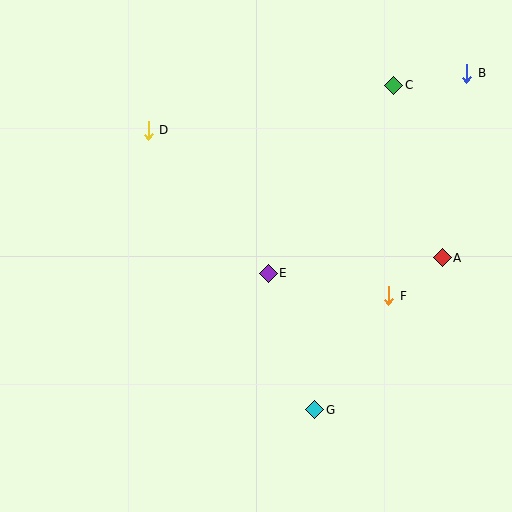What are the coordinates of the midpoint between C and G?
The midpoint between C and G is at (354, 248).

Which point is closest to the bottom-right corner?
Point G is closest to the bottom-right corner.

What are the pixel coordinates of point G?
Point G is at (315, 410).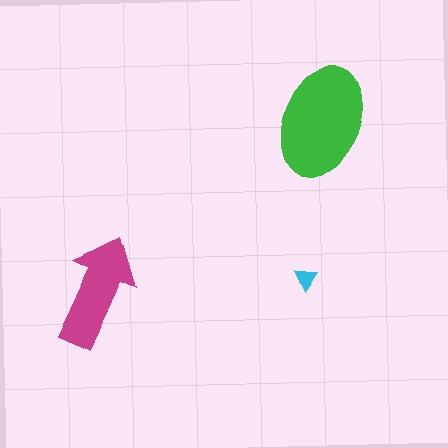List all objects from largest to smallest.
The green ellipse, the magenta arrow, the cyan triangle.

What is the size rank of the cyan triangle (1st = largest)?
3rd.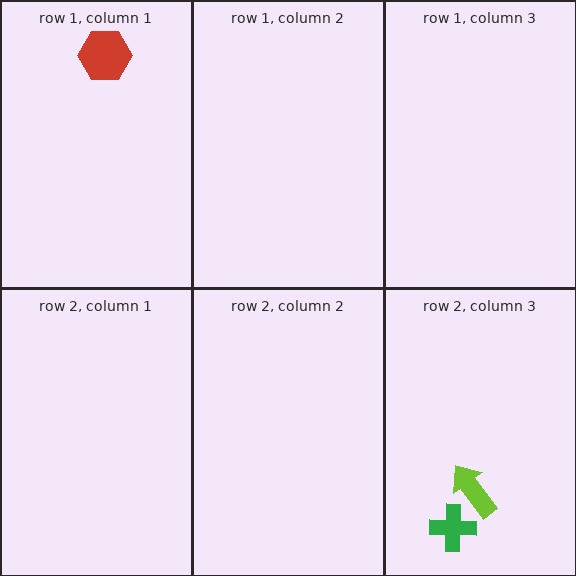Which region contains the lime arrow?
The row 2, column 3 region.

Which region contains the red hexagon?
The row 1, column 1 region.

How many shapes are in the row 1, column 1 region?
1.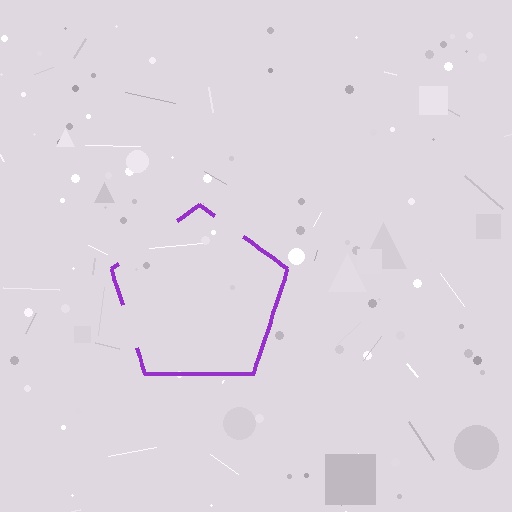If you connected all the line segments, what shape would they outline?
They would outline a pentagon.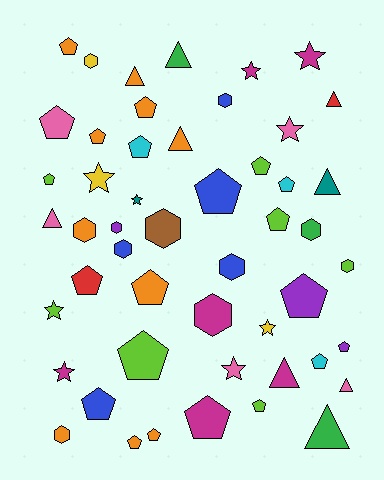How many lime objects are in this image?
There are 7 lime objects.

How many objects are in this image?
There are 50 objects.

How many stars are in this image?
There are 9 stars.